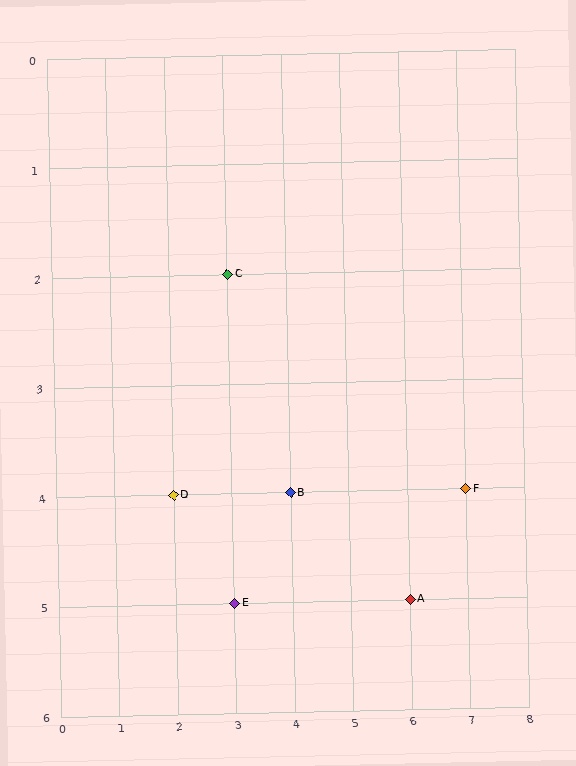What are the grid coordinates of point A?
Point A is at grid coordinates (6, 5).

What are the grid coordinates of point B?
Point B is at grid coordinates (4, 4).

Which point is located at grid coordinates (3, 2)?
Point C is at (3, 2).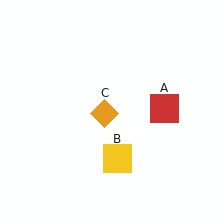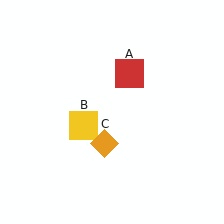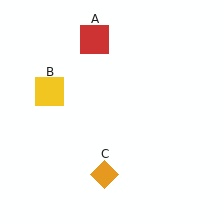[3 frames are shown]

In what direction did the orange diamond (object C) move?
The orange diamond (object C) moved down.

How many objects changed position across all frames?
3 objects changed position: red square (object A), yellow square (object B), orange diamond (object C).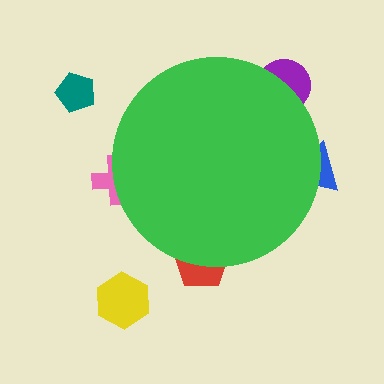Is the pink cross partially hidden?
Yes, the pink cross is partially hidden behind the green circle.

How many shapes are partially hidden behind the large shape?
4 shapes are partially hidden.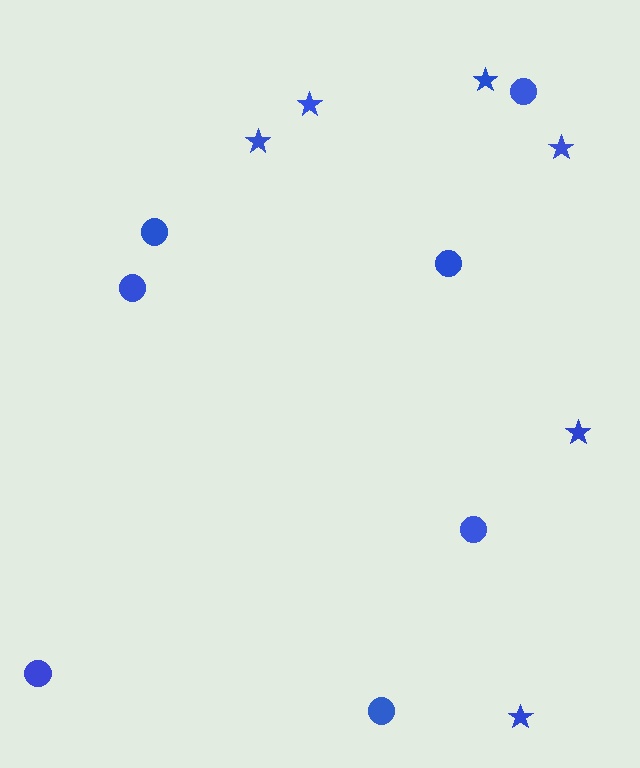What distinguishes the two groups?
There are 2 groups: one group of circles (7) and one group of stars (6).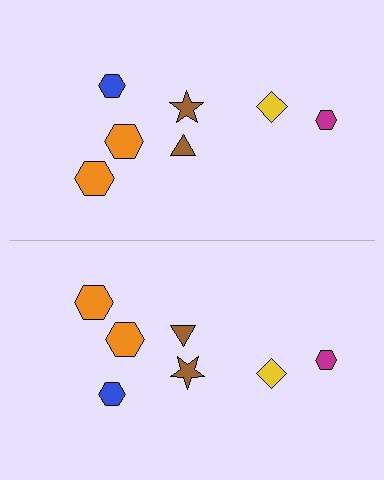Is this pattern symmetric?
Yes, this pattern has bilateral (reflection) symmetry.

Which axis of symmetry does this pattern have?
The pattern has a horizontal axis of symmetry running through the center of the image.